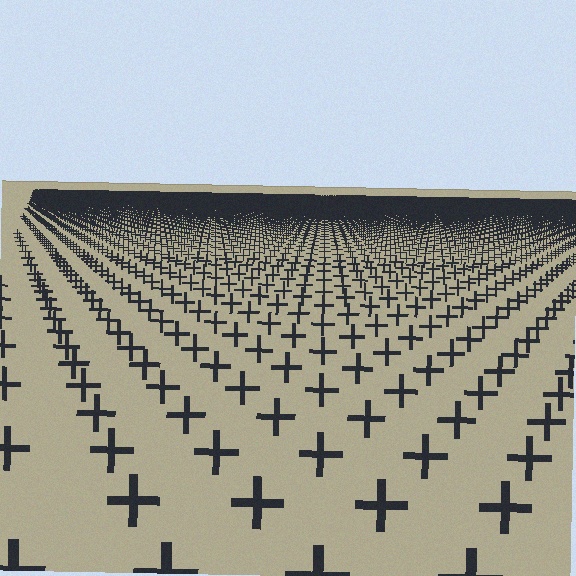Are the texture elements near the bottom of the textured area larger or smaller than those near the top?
Larger. Near the bottom, elements are closer to the viewer and appear at a bigger on-screen size.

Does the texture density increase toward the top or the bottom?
Density increases toward the top.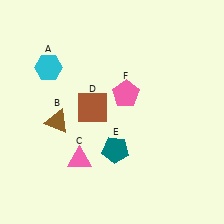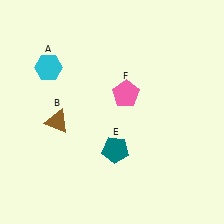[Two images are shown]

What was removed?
The brown square (D), the pink triangle (C) were removed in Image 2.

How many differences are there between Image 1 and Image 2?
There are 2 differences between the two images.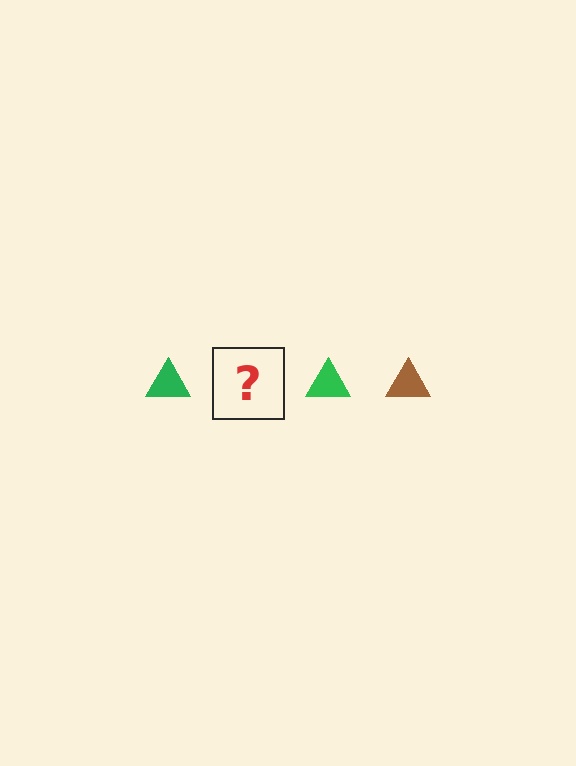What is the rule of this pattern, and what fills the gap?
The rule is that the pattern cycles through green, brown triangles. The gap should be filled with a brown triangle.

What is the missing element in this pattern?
The missing element is a brown triangle.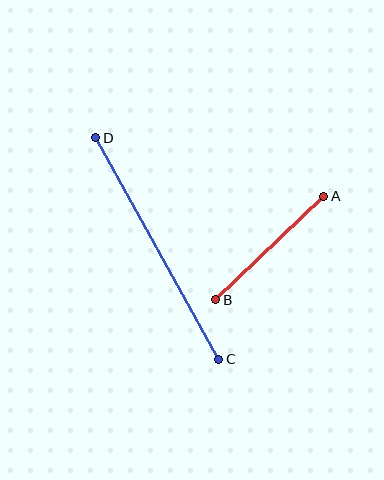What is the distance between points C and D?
The distance is approximately 253 pixels.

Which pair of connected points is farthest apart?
Points C and D are farthest apart.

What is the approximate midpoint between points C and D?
The midpoint is at approximately (157, 249) pixels.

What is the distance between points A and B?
The distance is approximately 149 pixels.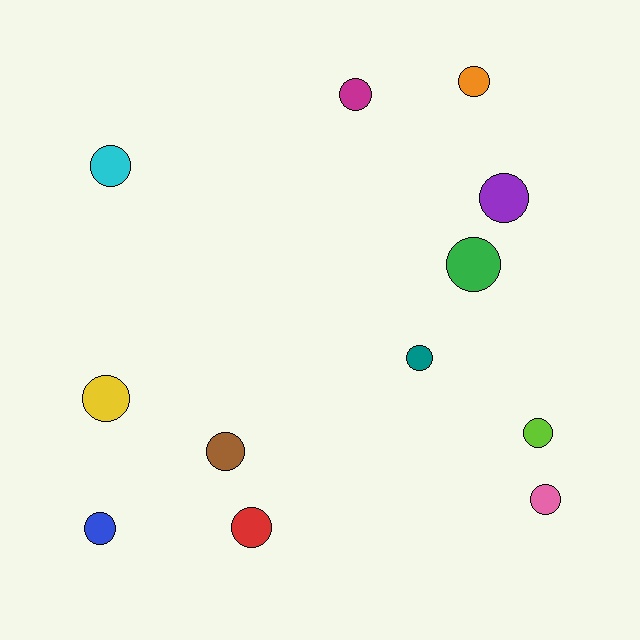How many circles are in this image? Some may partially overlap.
There are 12 circles.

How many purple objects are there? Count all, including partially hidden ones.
There is 1 purple object.